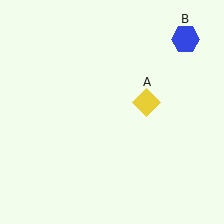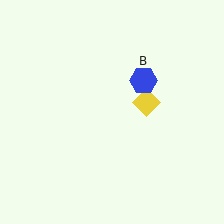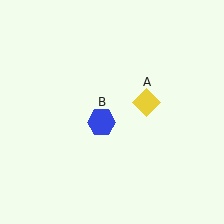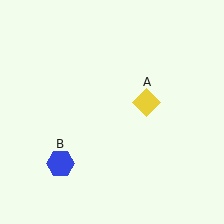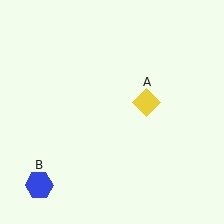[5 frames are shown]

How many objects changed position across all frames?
1 object changed position: blue hexagon (object B).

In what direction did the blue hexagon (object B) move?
The blue hexagon (object B) moved down and to the left.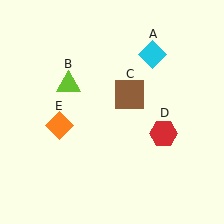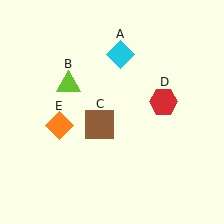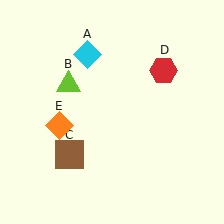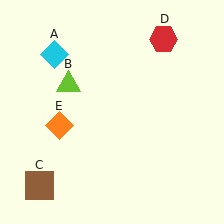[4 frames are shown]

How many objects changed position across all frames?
3 objects changed position: cyan diamond (object A), brown square (object C), red hexagon (object D).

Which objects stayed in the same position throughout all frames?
Lime triangle (object B) and orange diamond (object E) remained stationary.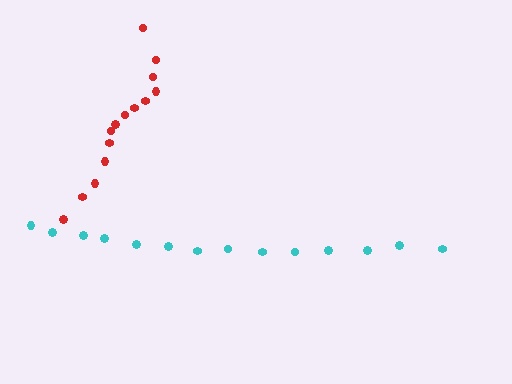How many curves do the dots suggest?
There are 2 distinct paths.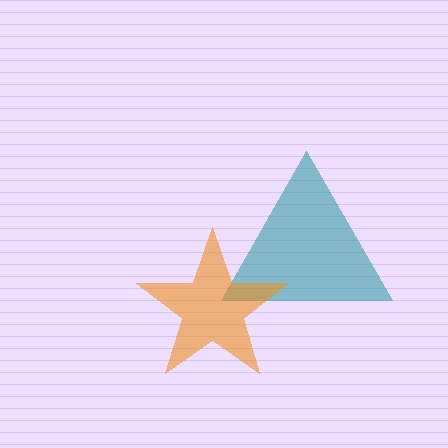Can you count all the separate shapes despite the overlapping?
Yes, there are 2 separate shapes.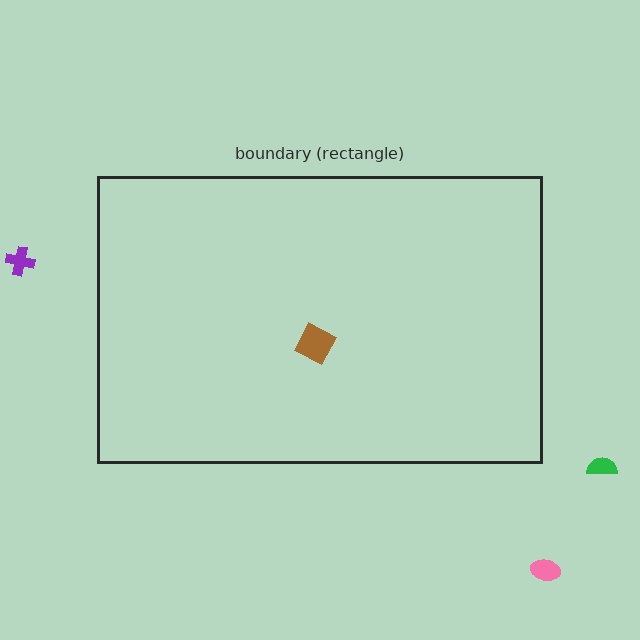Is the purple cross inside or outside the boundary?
Outside.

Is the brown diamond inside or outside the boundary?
Inside.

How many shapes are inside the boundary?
1 inside, 3 outside.